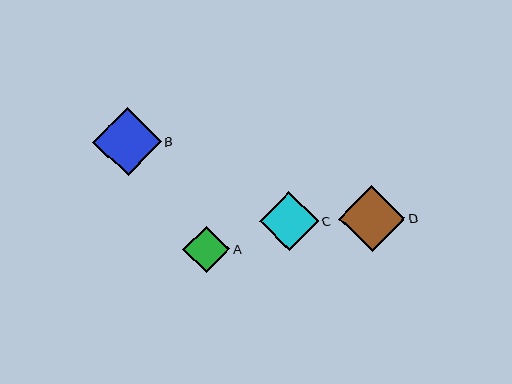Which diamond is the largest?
Diamond B is the largest with a size of approximately 68 pixels.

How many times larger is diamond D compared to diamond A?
Diamond D is approximately 1.4 times the size of diamond A.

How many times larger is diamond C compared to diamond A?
Diamond C is approximately 1.3 times the size of diamond A.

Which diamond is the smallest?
Diamond A is the smallest with a size of approximately 47 pixels.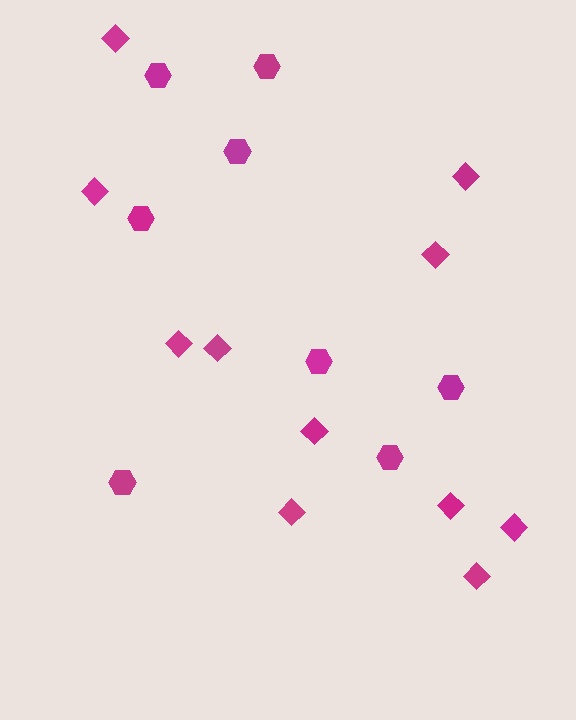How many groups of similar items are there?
There are 2 groups: one group of hexagons (8) and one group of diamonds (11).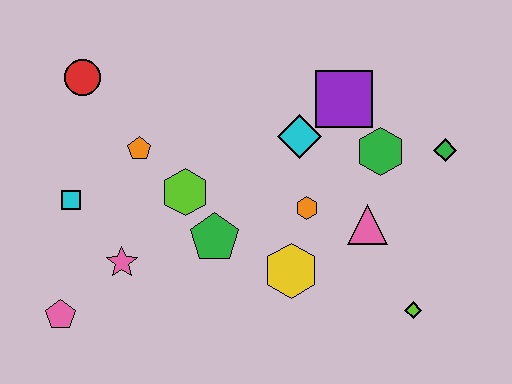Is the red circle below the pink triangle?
No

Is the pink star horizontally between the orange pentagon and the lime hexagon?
No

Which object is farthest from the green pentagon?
The green diamond is farthest from the green pentagon.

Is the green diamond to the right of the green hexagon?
Yes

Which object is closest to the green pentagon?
The lime hexagon is closest to the green pentagon.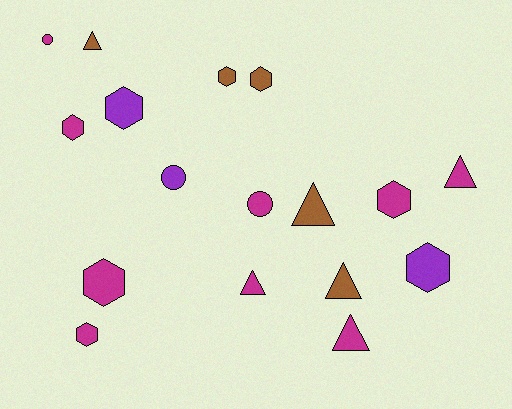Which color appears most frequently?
Magenta, with 9 objects.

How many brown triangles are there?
There are 3 brown triangles.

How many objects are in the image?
There are 17 objects.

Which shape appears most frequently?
Hexagon, with 8 objects.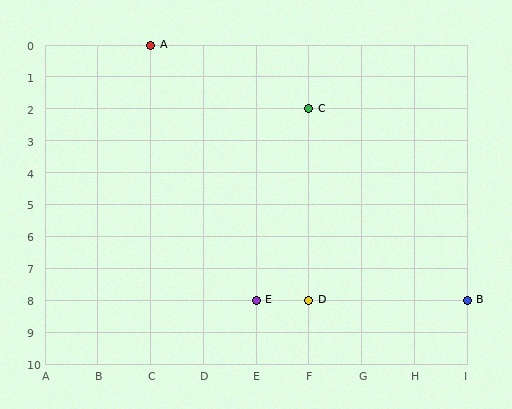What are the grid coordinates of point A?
Point A is at grid coordinates (C, 0).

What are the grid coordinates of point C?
Point C is at grid coordinates (F, 2).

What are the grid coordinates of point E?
Point E is at grid coordinates (E, 8).